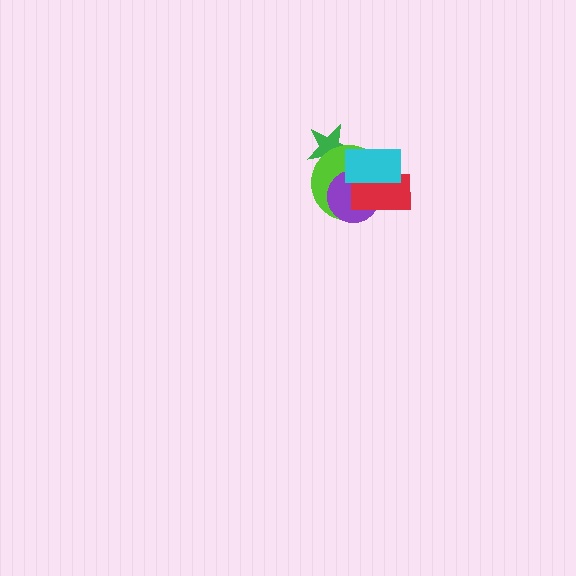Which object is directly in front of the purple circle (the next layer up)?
The red rectangle is directly in front of the purple circle.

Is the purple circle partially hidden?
Yes, it is partially covered by another shape.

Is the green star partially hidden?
Yes, it is partially covered by another shape.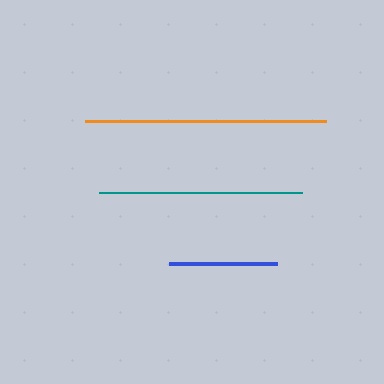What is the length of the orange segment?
The orange segment is approximately 241 pixels long.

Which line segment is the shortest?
The blue line is the shortest at approximately 108 pixels.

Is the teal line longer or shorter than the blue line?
The teal line is longer than the blue line.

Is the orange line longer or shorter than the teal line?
The orange line is longer than the teal line.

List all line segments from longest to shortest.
From longest to shortest: orange, teal, blue.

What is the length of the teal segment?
The teal segment is approximately 204 pixels long.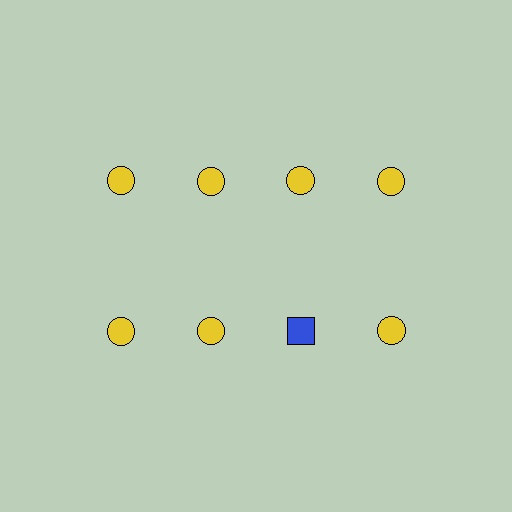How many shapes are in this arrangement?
There are 8 shapes arranged in a grid pattern.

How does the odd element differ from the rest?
It differs in both color (blue instead of yellow) and shape (square instead of circle).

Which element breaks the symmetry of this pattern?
The blue square in the second row, center column breaks the symmetry. All other shapes are yellow circles.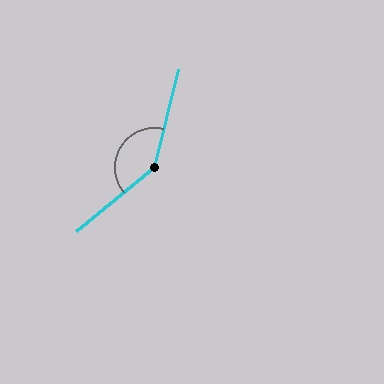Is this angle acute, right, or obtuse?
It is obtuse.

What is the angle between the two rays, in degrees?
Approximately 143 degrees.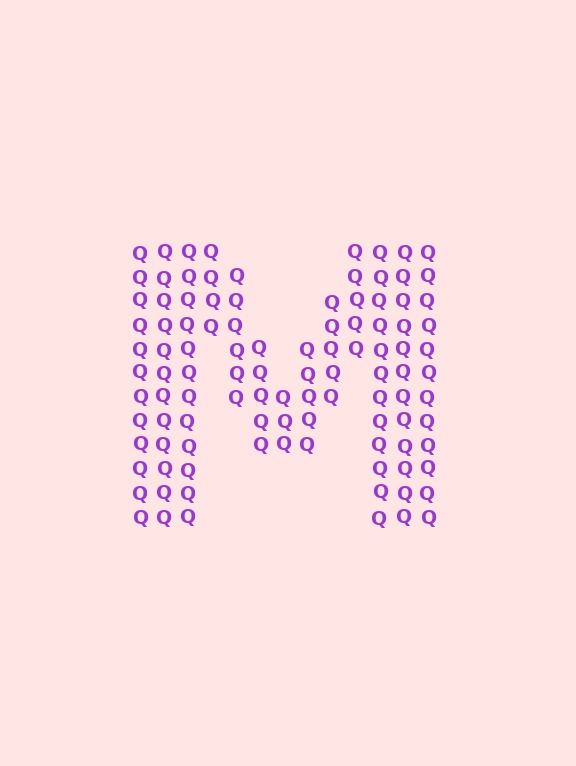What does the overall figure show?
The overall figure shows the letter M.